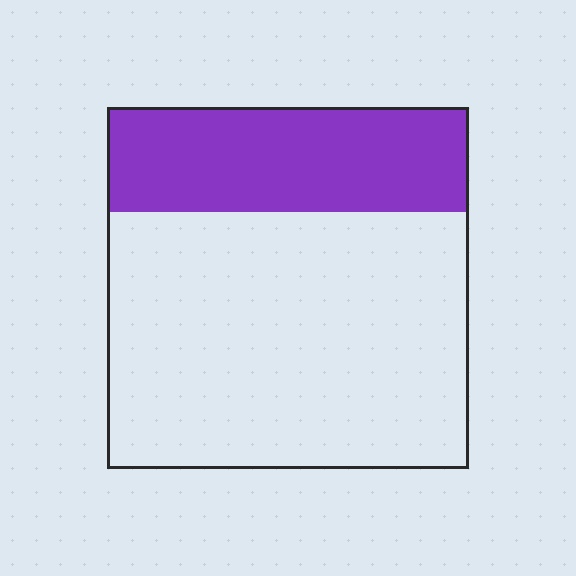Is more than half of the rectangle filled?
No.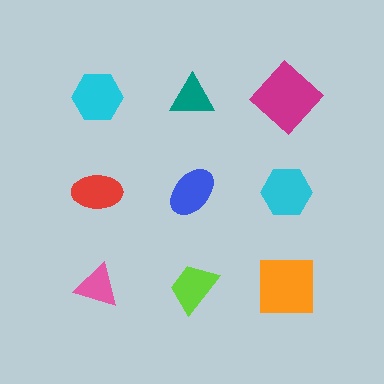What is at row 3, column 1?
A pink triangle.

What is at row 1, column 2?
A teal triangle.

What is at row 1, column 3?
A magenta diamond.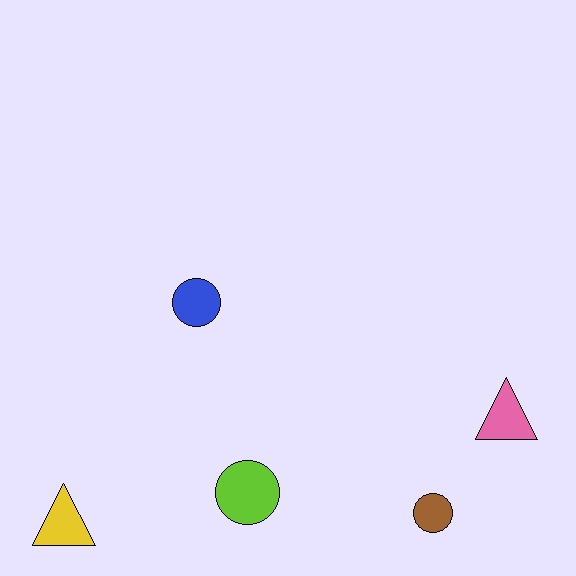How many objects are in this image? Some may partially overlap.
There are 5 objects.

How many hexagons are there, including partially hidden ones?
There are no hexagons.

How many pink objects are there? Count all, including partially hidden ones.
There is 1 pink object.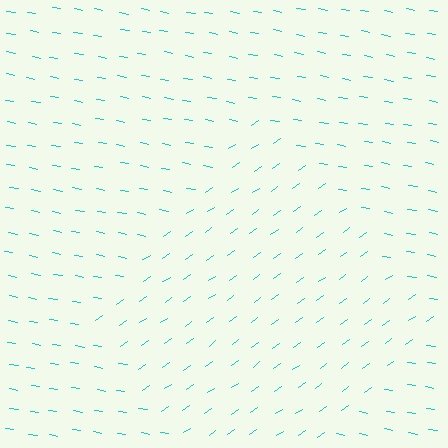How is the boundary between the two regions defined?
The boundary is defined purely by a change in line orientation (approximately 45 degrees difference). All lines are the same color and thickness.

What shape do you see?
I see a diamond.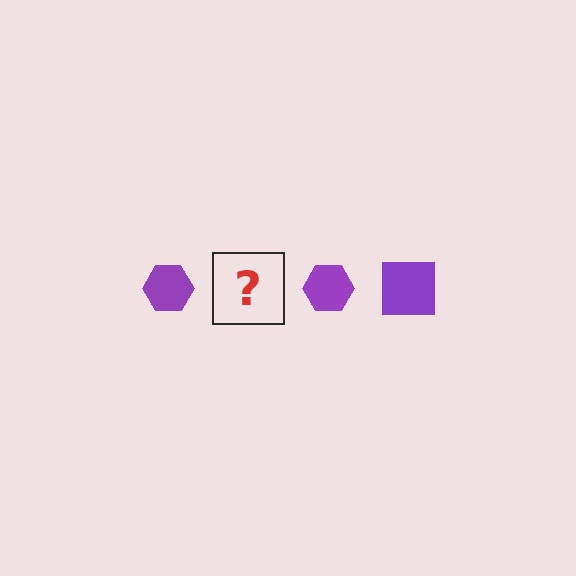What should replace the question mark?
The question mark should be replaced with a purple square.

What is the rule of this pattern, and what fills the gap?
The rule is that the pattern cycles through hexagon, square shapes in purple. The gap should be filled with a purple square.